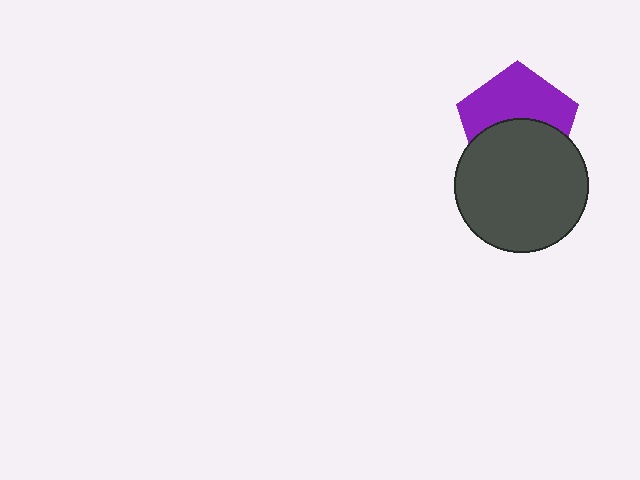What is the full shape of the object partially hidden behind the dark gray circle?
The partially hidden object is a purple pentagon.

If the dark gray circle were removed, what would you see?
You would see the complete purple pentagon.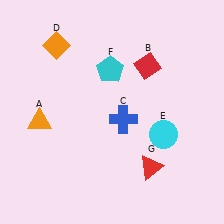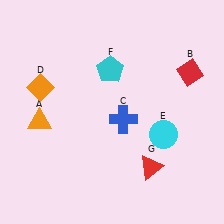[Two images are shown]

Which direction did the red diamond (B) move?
The red diamond (B) moved right.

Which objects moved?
The objects that moved are: the red diamond (B), the orange diamond (D).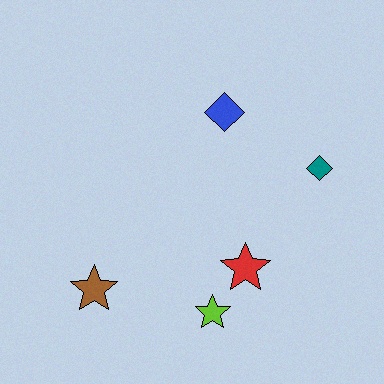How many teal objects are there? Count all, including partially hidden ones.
There is 1 teal object.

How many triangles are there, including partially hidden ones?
There are no triangles.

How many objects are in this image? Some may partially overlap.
There are 5 objects.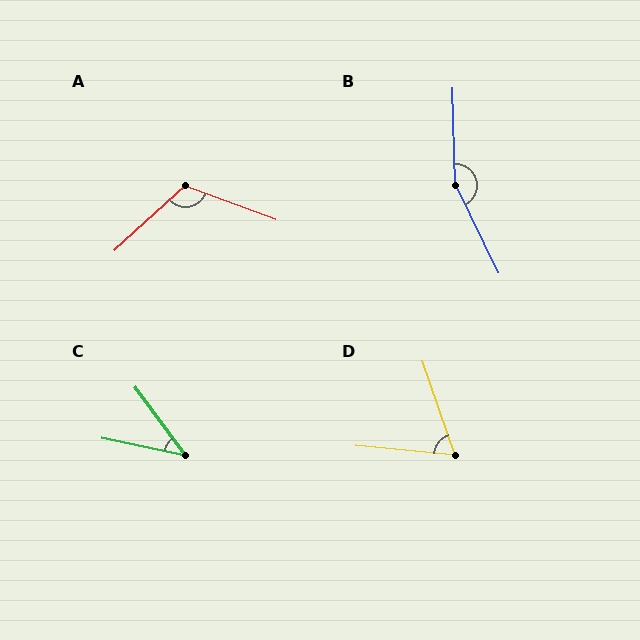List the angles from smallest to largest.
C (41°), D (66°), A (117°), B (155°).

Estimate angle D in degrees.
Approximately 66 degrees.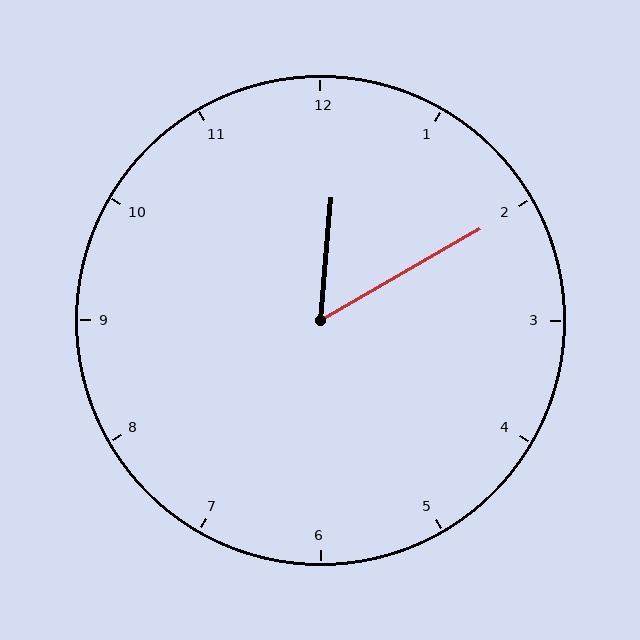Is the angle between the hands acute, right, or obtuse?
It is acute.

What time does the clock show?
12:10.